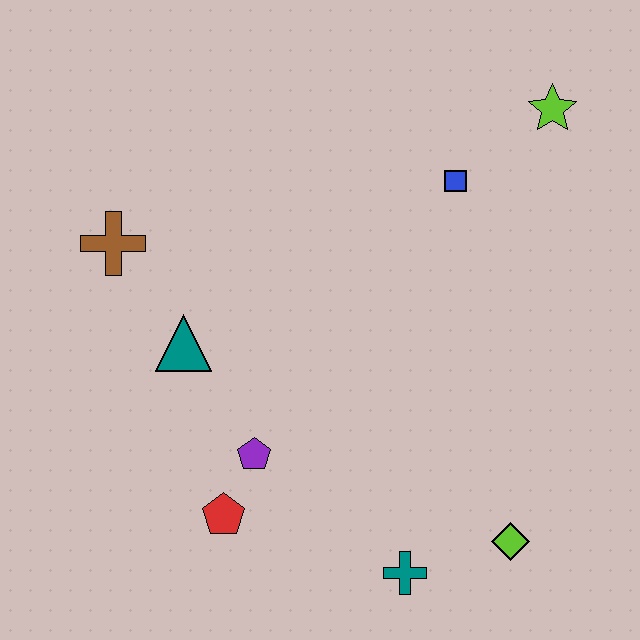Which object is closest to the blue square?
The lime star is closest to the blue square.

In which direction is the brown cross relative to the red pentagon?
The brown cross is above the red pentagon.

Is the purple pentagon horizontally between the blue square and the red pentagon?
Yes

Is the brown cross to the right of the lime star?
No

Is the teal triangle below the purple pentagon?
No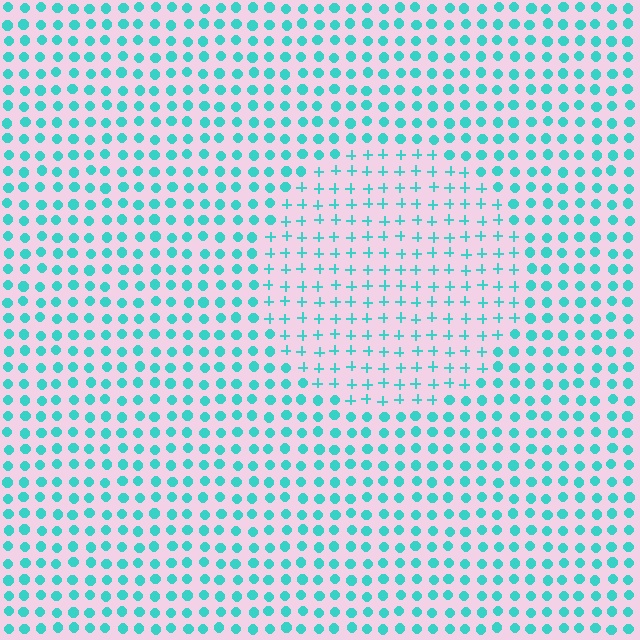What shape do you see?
I see a circle.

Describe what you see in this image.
The image is filled with small cyan elements arranged in a uniform grid. A circle-shaped region contains plus signs, while the surrounding area contains circles. The boundary is defined purely by the change in element shape.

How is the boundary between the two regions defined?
The boundary is defined by a change in element shape: plus signs inside vs. circles outside. All elements share the same color and spacing.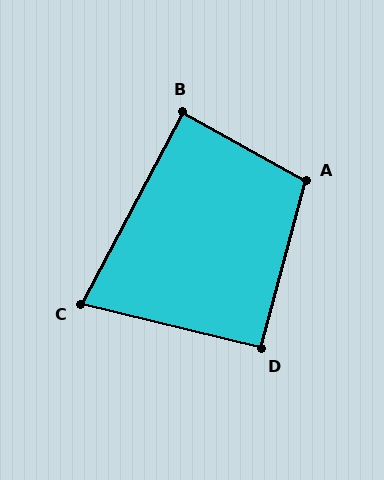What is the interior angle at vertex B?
Approximately 89 degrees (approximately right).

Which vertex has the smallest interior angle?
C, at approximately 76 degrees.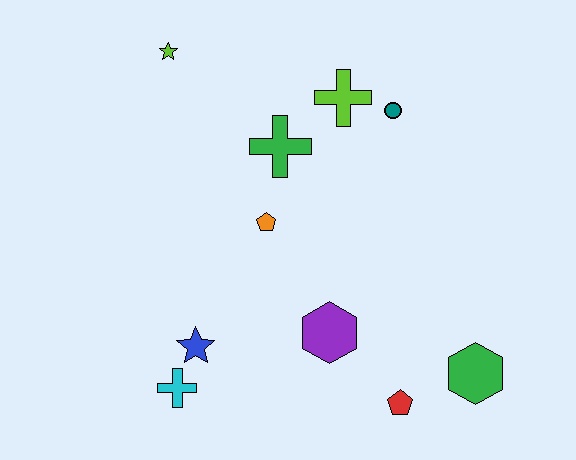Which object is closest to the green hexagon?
The red pentagon is closest to the green hexagon.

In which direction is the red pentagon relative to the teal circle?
The red pentagon is below the teal circle.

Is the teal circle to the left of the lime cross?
No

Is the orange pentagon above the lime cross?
No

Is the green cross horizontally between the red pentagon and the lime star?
Yes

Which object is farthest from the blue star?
The teal circle is farthest from the blue star.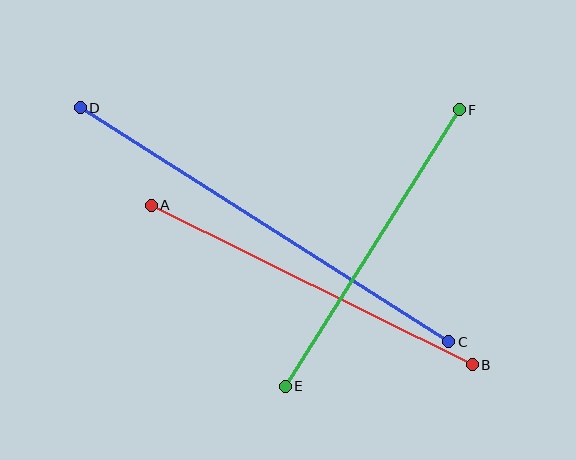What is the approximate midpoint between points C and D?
The midpoint is at approximately (264, 225) pixels.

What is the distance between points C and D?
The distance is approximately 436 pixels.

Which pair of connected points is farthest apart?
Points C and D are farthest apart.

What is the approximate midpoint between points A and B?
The midpoint is at approximately (312, 285) pixels.